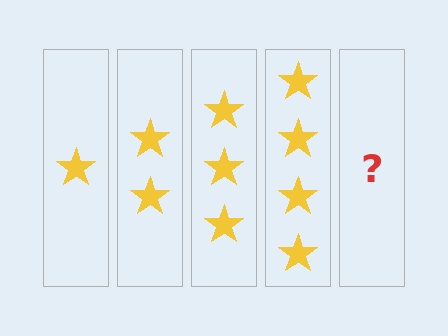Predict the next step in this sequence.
The next step is 5 stars.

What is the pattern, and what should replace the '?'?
The pattern is that each step adds one more star. The '?' should be 5 stars.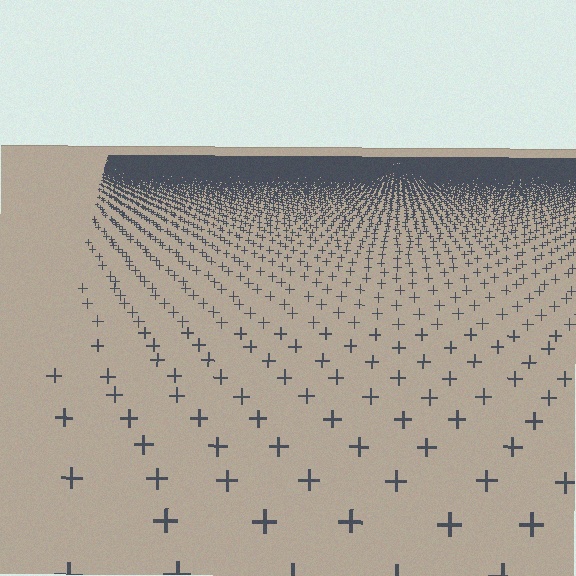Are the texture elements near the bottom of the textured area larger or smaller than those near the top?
Larger. Near the bottom, elements are closer to the viewer and appear at a bigger on-screen size.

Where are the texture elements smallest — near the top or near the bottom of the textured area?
Near the top.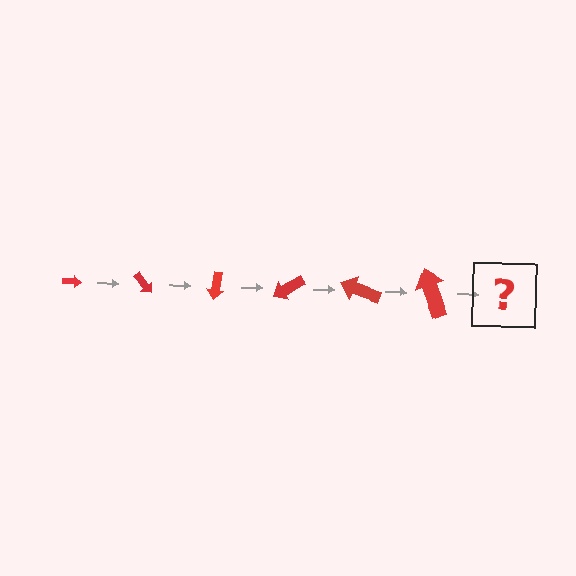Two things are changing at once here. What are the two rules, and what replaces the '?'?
The two rules are that the arrow grows larger each step and it rotates 50 degrees each step. The '?' should be an arrow, larger than the previous one and rotated 300 degrees from the start.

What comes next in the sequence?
The next element should be an arrow, larger than the previous one and rotated 300 degrees from the start.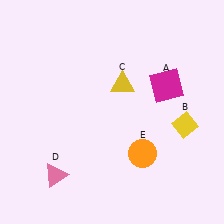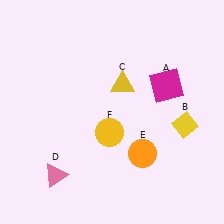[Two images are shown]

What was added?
A yellow circle (F) was added in Image 2.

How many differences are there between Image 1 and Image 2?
There is 1 difference between the two images.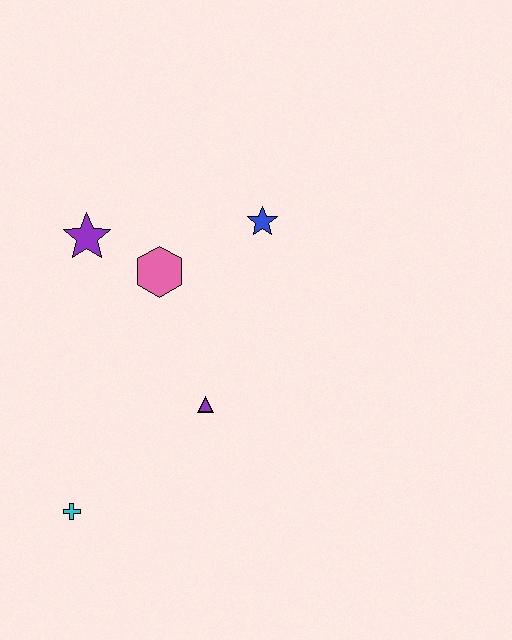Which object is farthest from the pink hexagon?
The cyan cross is farthest from the pink hexagon.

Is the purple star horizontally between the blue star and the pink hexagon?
No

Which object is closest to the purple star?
The pink hexagon is closest to the purple star.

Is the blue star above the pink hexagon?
Yes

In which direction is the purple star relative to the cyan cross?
The purple star is above the cyan cross.